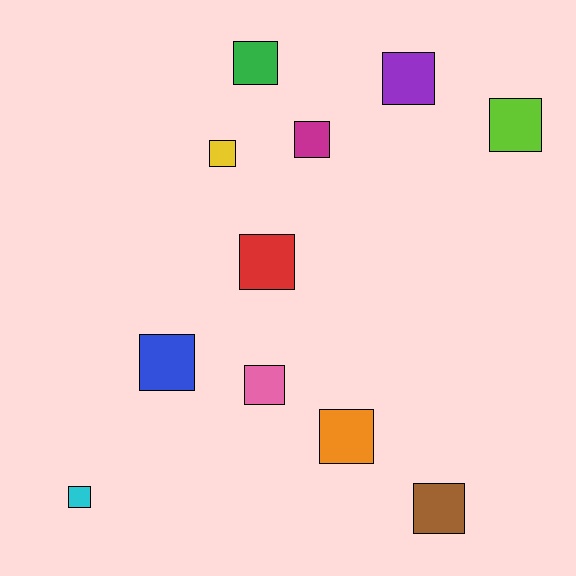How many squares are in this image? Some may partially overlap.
There are 11 squares.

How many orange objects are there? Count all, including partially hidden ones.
There is 1 orange object.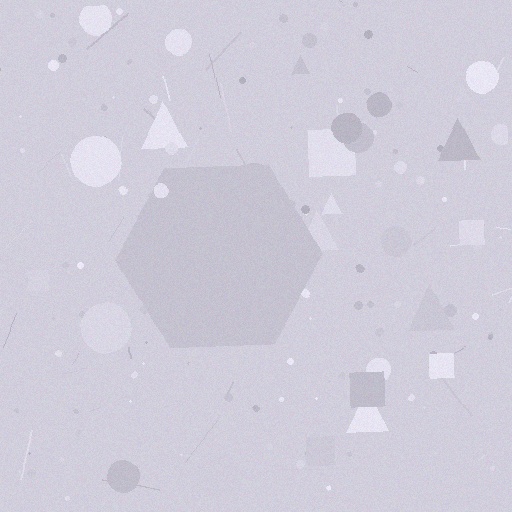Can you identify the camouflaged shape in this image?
The camouflaged shape is a hexagon.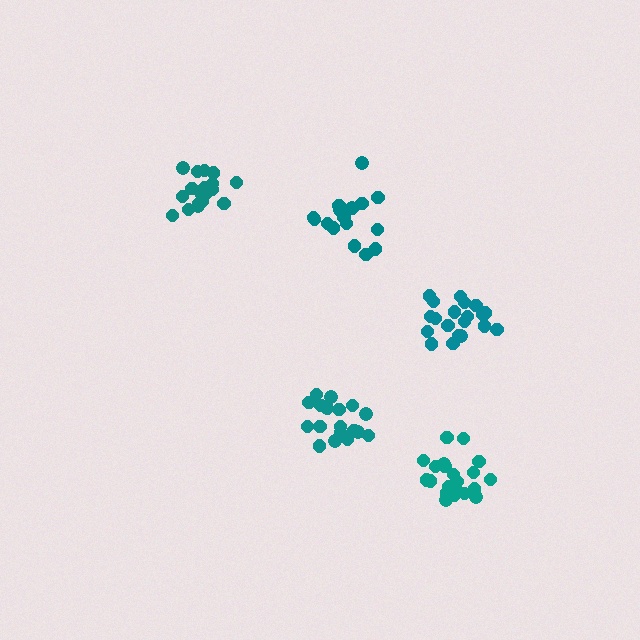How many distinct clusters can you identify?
There are 5 distinct clusters.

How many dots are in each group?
Group 1: 21 dots, Group 2: 19 dots, Group 3: 20 dots, Group 4: 17 dots, Group 5: 19 dots (96 total).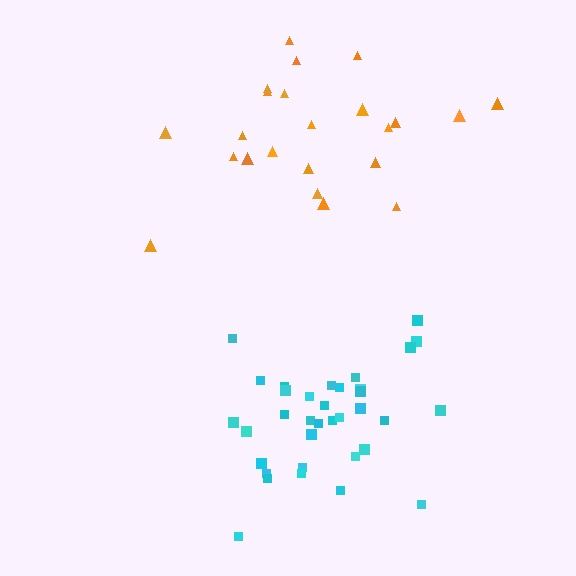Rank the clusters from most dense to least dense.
cyan, orange.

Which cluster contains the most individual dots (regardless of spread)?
Cyan (35).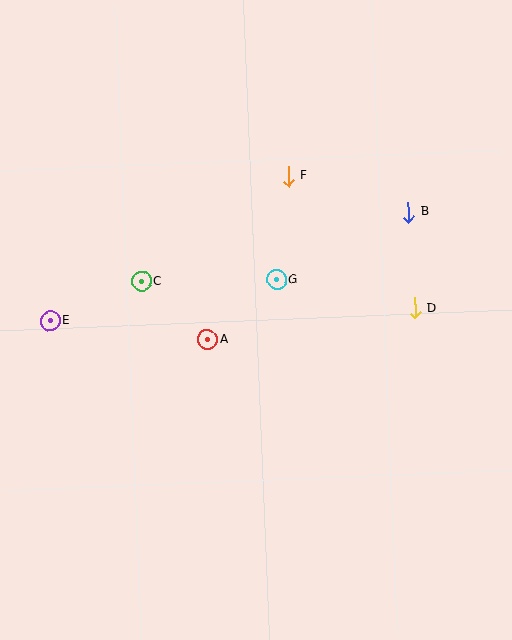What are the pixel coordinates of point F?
Point F is at (289, 176).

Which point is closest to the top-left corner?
Point C is closest to the top-left corner.